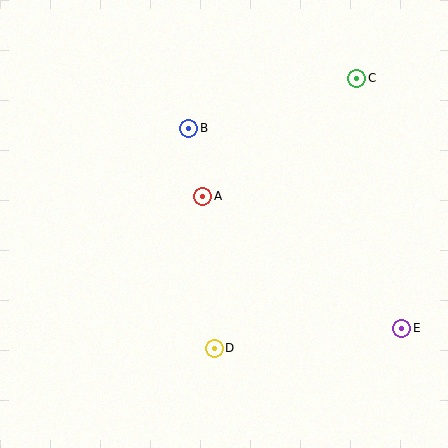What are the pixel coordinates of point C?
Point C is at (357, 78).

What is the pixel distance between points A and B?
The distance between A and B is 70 pixels.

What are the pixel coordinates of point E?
Point E is at (402, 328).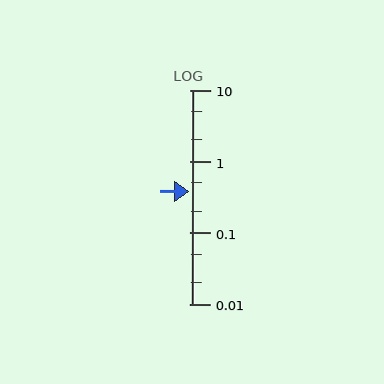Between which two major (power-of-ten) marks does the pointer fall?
The pointer is between 0.1 and 1.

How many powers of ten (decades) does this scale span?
The scale spans 3 decades, from 0.01 to 10.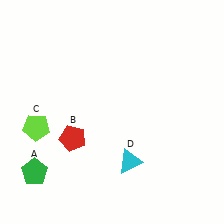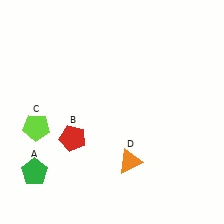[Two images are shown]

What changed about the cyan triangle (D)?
In Image 1, D is cyan. In Image 2, it changed to orange.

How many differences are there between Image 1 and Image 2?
There is 1 difference between the two images.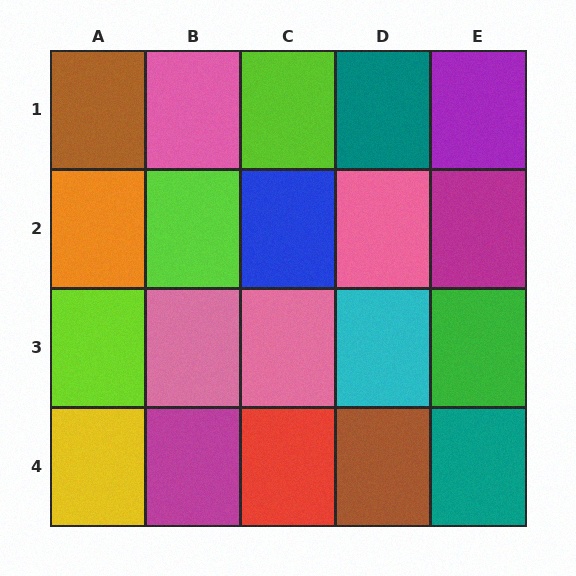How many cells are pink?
4 cells are pink.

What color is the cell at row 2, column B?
Lime.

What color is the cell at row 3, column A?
Lime.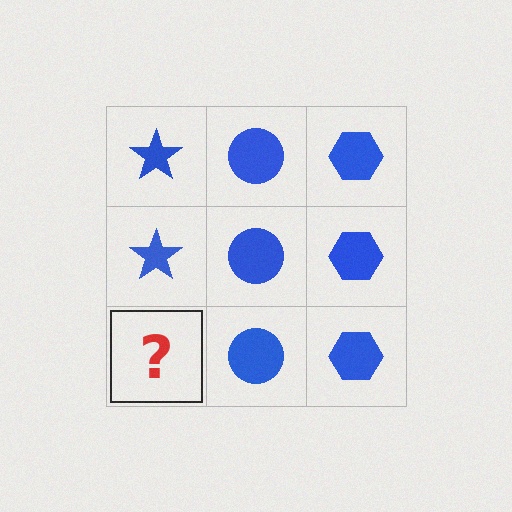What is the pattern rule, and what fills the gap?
The rule is that each column has a consistent shape. The gap should be filled with a blue star.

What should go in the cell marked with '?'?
The missing cell should contain a blue star.